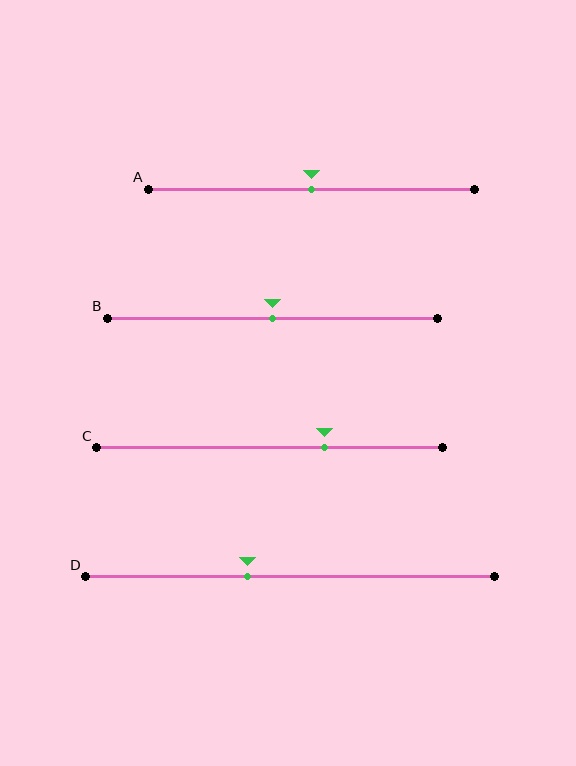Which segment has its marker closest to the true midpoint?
Segment A has its marker closest to the true midpoint.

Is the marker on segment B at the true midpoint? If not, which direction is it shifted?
Yes, the marker on segment B is at the true midpoint.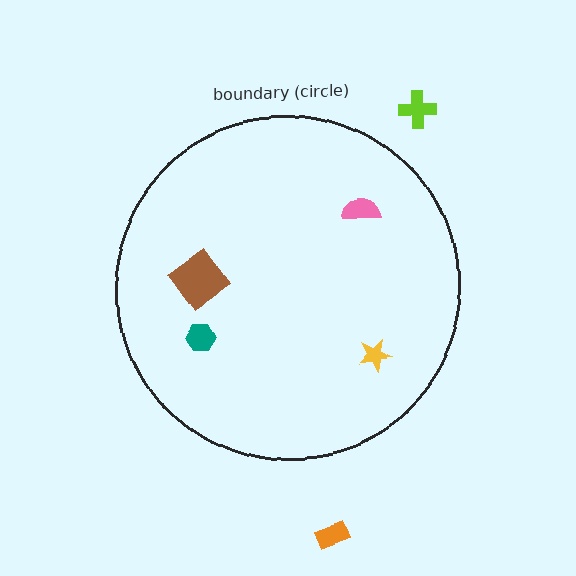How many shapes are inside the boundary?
4 inside, 2 outside.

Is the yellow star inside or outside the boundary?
Inside.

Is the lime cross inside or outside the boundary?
Outside.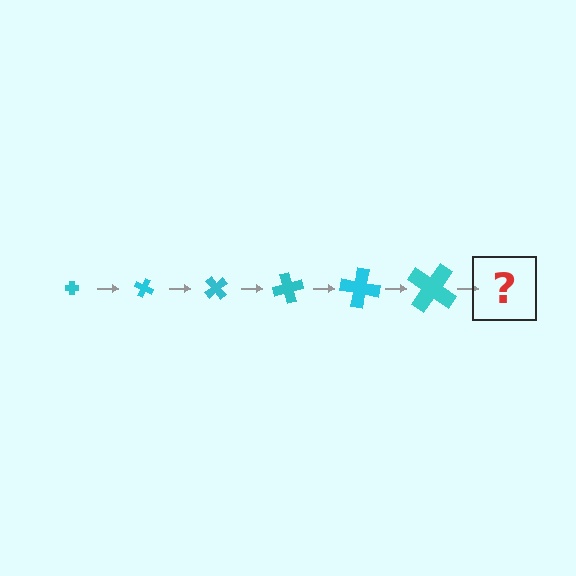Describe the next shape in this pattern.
It should be a cross, larger than the previous one and rotated 150 degrees from the start.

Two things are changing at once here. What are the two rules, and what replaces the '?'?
The two rules are that the cross grows larger each step and it rotates 25 degrees each step. The '?' should be a cross, larger than the previous one and rotated 150 degrees from the start.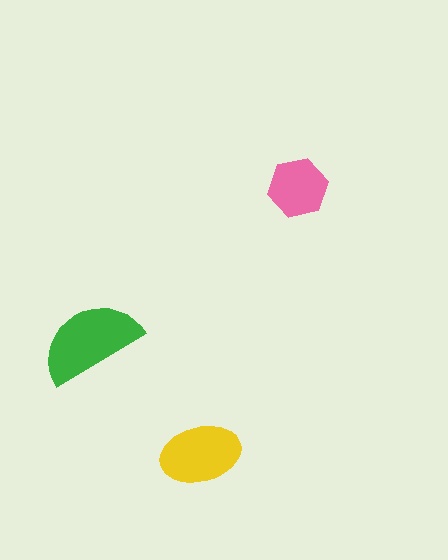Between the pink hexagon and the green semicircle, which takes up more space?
The green semicircle.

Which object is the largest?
The green semicircle.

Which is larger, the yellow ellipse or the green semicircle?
The green semicircle.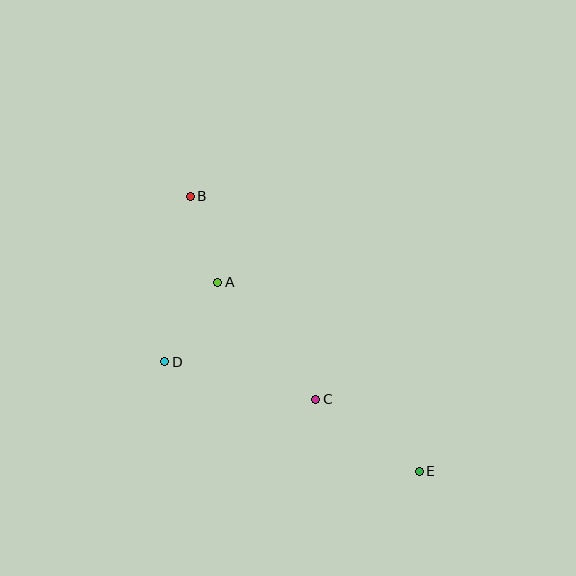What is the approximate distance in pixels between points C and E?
The distance between C and E is approximately 126 pixels.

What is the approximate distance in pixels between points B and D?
The distance between B and D is approximately 167 pixels.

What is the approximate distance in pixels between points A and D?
The distance between A and D is approximately 96 pixels.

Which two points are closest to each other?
Points A and B are closest to each other.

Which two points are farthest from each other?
Points B and E are farthest from each other.